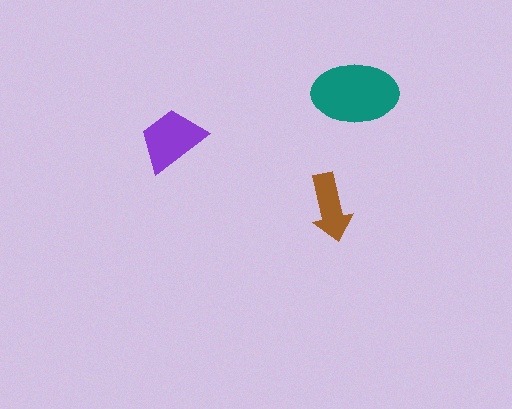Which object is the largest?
The teal ellipse.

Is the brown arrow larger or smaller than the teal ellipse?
Smaller.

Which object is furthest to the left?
The purple trapezoid is leftmost.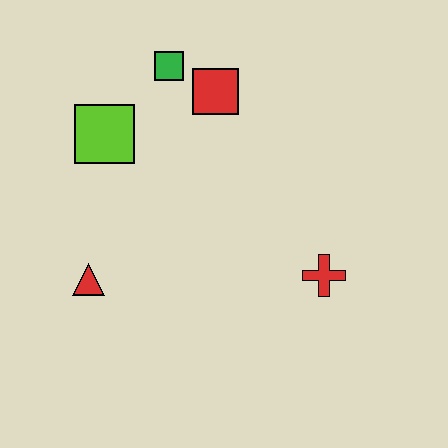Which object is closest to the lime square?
The green square is closest to the lime square.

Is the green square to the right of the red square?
No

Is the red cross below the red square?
Yes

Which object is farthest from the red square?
The red triangle is farthest from the red square.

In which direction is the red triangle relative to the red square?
The red triangle is below the red square.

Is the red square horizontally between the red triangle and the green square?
No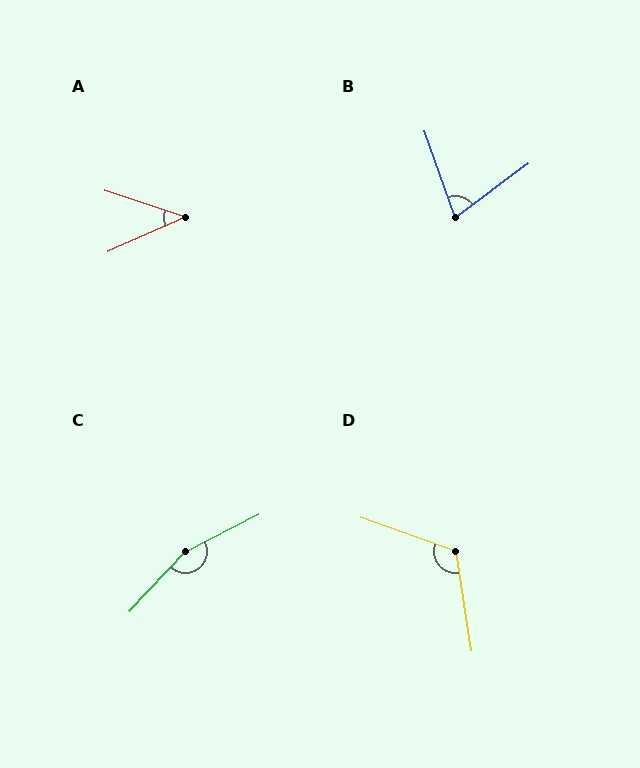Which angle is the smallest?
A, at approximately 42 degrees.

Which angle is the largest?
C, at approximately 160 degrees.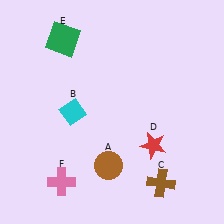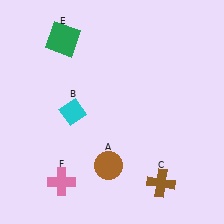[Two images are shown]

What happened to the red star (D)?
The red star (D) was removed in Image 2. It was in the bottom-right area of Image 1.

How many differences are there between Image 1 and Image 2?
There is 1 difference between the two images.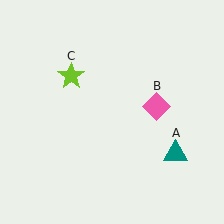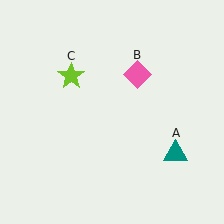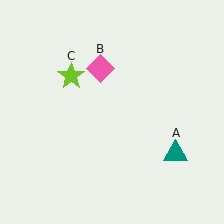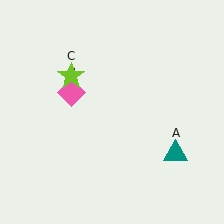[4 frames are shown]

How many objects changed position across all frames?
1 object changed position: pink diamond (object B).